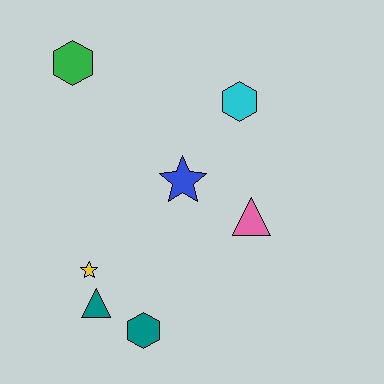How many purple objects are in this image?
There are no purple objects.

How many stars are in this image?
There are 2 stars.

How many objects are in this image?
There are 7 objects.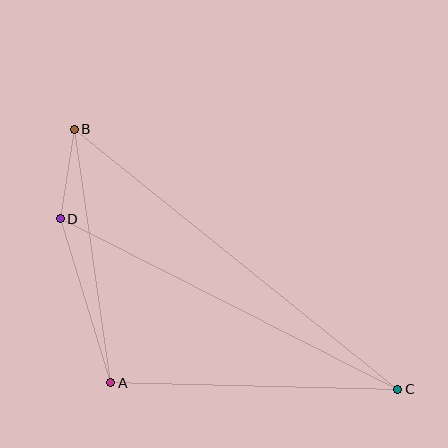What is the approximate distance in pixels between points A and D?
The distance between A and D is approximately 172 pixels.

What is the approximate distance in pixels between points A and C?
The distance between A and C is approximately 287 pixels.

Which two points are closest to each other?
Points B and D are closest to each other.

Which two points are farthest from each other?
Points B and C are farthest from each other.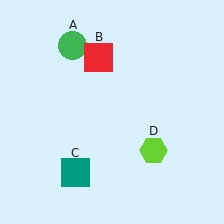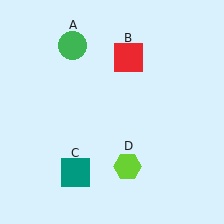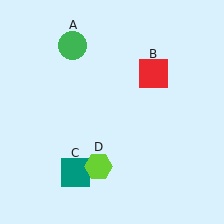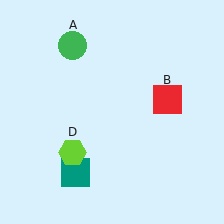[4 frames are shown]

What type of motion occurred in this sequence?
The red square (object B), lime hexagon (object D) rotated clockwise around the center of the scene.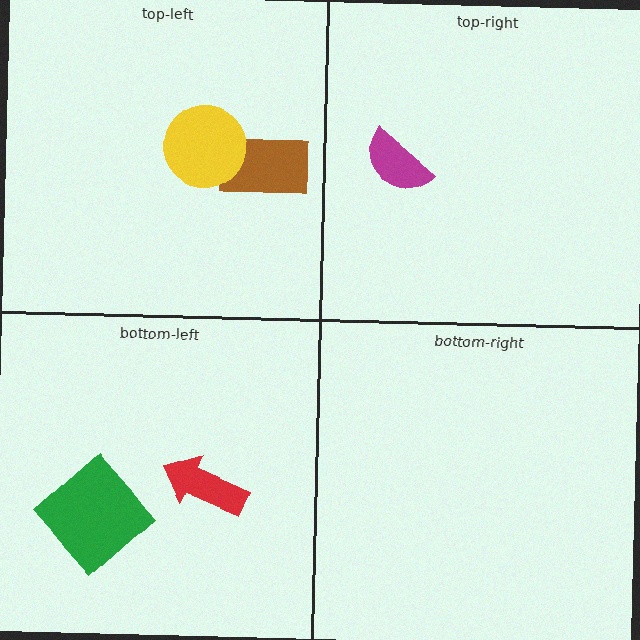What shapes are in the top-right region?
The magenta semicircle.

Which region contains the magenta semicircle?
The top-right region.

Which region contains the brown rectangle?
The top-left region.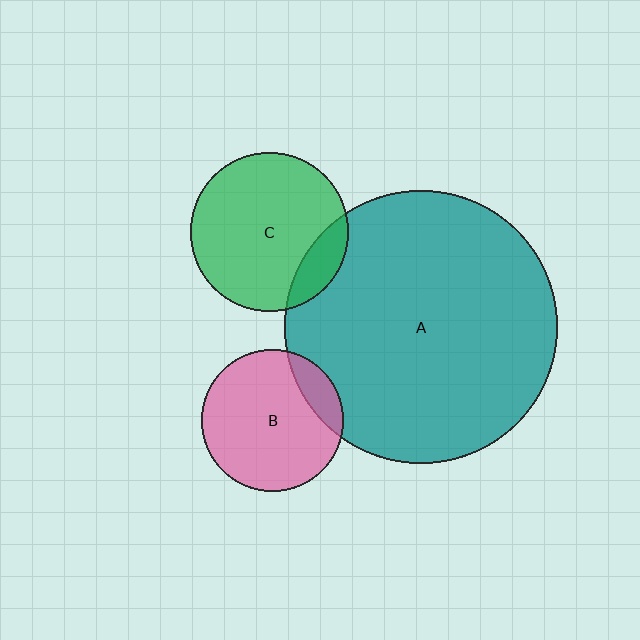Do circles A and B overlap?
Yes.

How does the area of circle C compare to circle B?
Approximately 1.3 times.